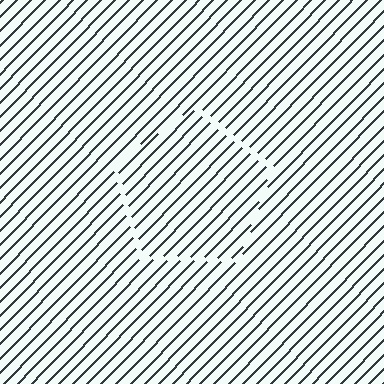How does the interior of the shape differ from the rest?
The interior of the shape contains the same grating, shifted by half a period — the contour is defined by the phase discontinuity where line-ends from the inner and outer gratings abut.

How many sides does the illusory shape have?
5 sides — the line-ends trace a pentagon.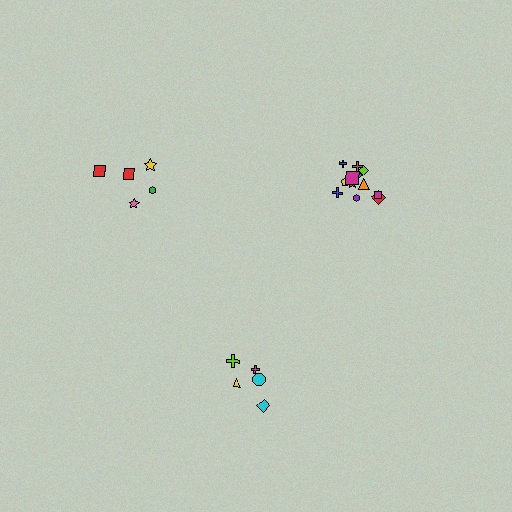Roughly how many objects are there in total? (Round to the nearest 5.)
Roughly 20 objects in total.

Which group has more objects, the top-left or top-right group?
The top-right group.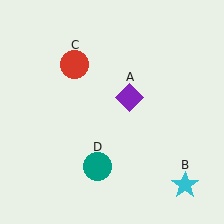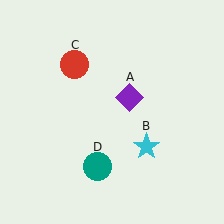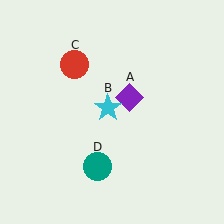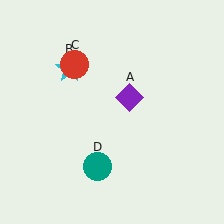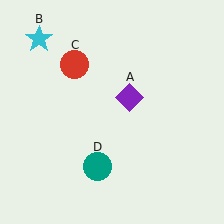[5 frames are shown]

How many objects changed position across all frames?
1 object changed position: cyan star (object B).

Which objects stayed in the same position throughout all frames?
Purple diamond (object A) and red circle (object C) and teal circle (object D) remained stationary.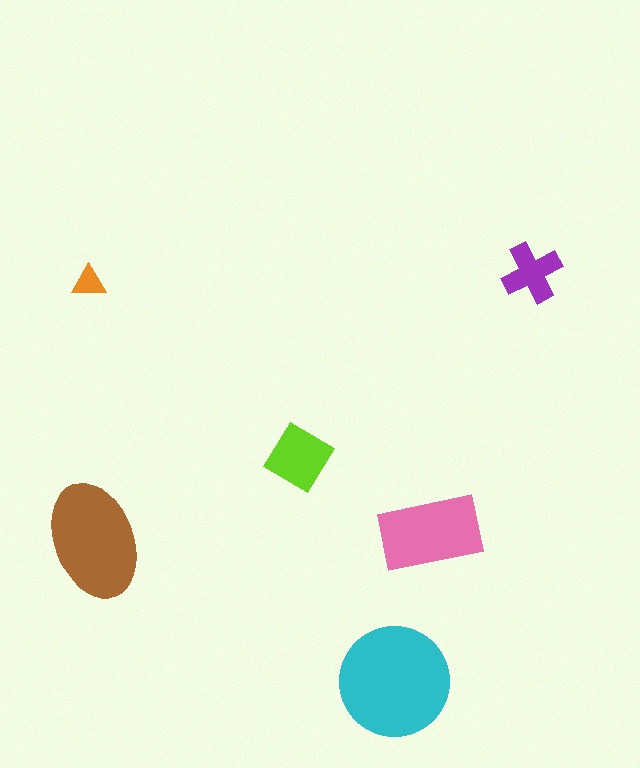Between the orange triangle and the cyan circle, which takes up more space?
The cyan circle.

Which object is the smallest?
The orange triangle.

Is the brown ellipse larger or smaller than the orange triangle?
Larger.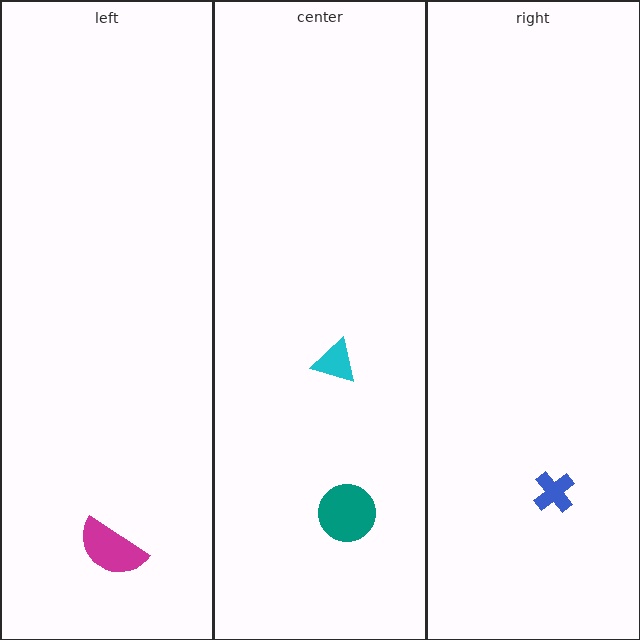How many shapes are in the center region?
2.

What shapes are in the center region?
The teal circle, the cyan triangle.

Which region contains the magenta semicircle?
The left region.